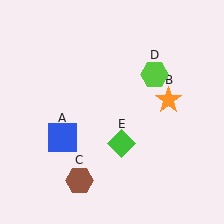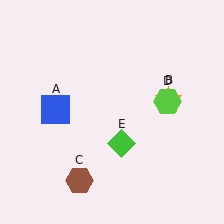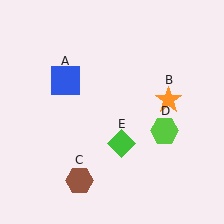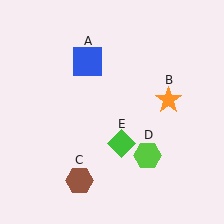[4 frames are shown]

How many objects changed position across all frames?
2 objects changed position: blue square (object A), lime hexagon (object D).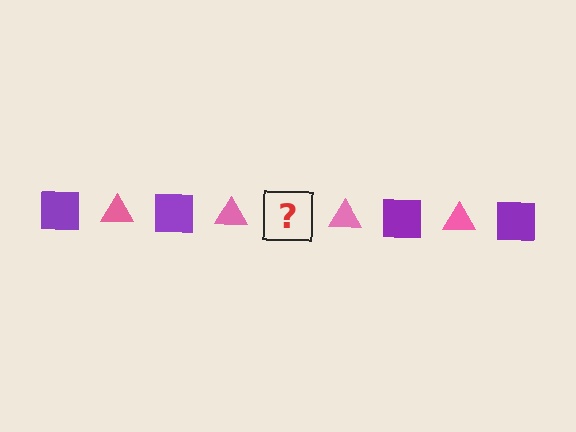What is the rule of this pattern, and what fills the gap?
The rule is that the pattern alternates between purple square and pink triangle. The gap should be filled with a purple square.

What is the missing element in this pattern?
The missing element is a purple square.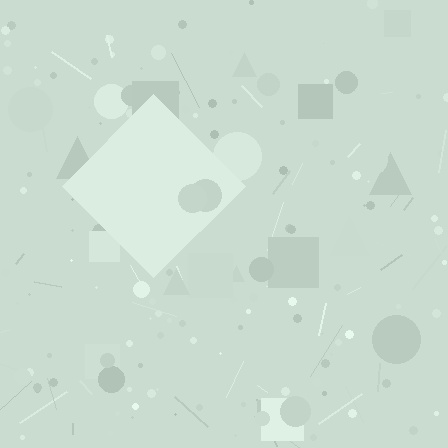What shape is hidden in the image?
A diamond is hidden in the image.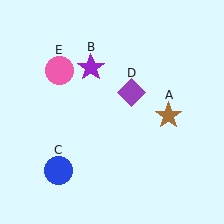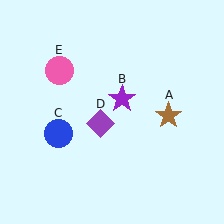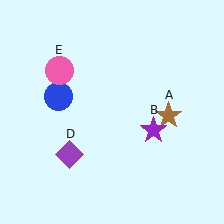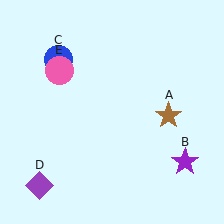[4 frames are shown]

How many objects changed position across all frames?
3 objects changed position: purple star (object B), blue circle (object C), purple diamond (object D).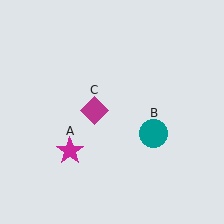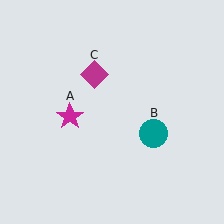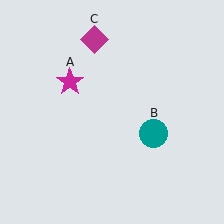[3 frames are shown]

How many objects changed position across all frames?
2 objects changed position: magenta star (object A), magenta diamond (object C).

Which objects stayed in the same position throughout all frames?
Teal circle (object B) remained stationary.